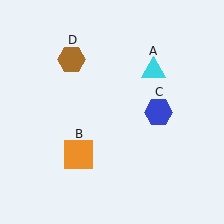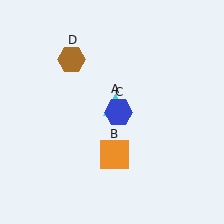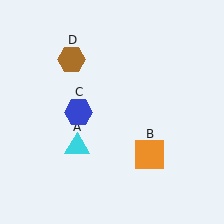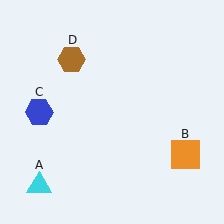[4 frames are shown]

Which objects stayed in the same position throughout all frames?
Brown hexagon (object D) remained stationary.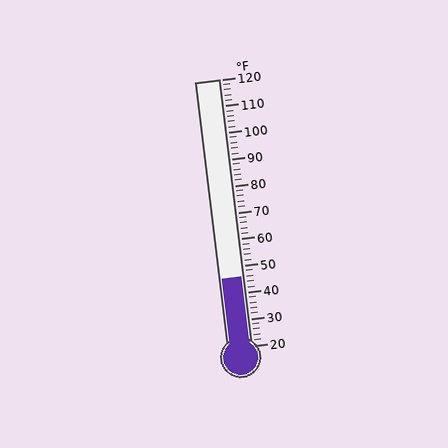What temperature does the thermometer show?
The thermometer shows approximately 46°F.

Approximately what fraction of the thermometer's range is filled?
The thermometer is filled to approximately 25% of its range.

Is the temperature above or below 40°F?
The temperature is above 40°F.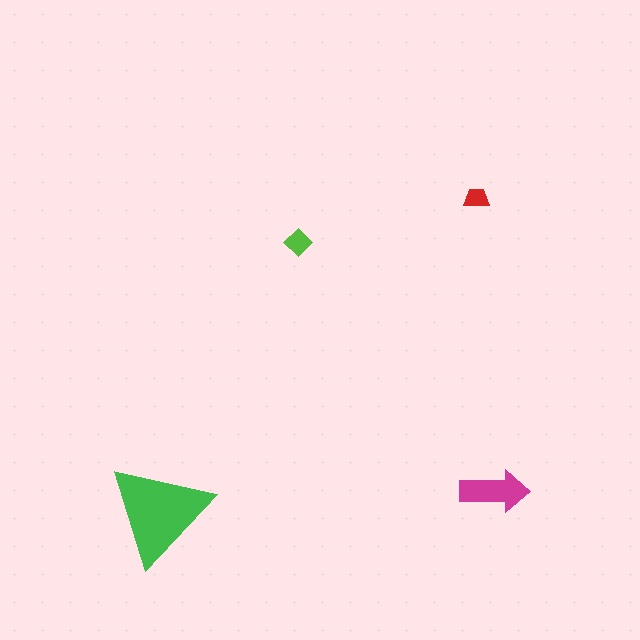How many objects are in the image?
There are 4 objects in the image.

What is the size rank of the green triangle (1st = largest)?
1st.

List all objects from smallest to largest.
The red trapezoid, the lime diamond, the magenta arrow, the green triangle.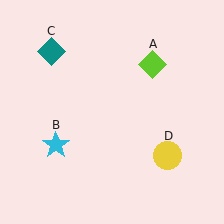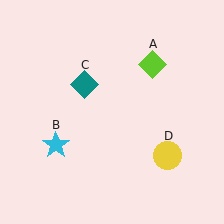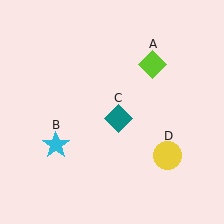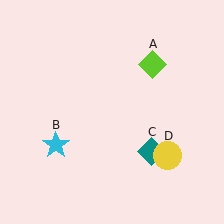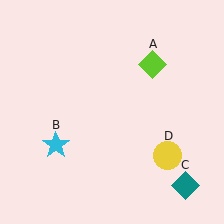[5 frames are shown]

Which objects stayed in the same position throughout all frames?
Lime diamond (object A) and cyan star (object B) and yellow circle (object D) remained stationary.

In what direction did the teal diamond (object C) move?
The teal diamond (object C) moved down and to the right.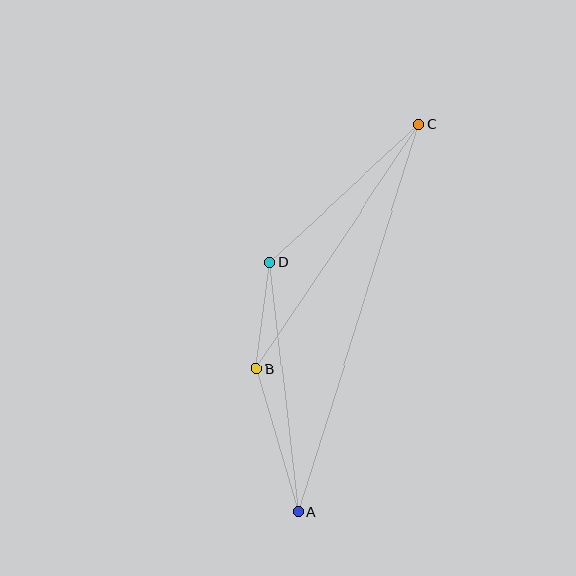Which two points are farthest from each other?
Points A and C are farthest from each other.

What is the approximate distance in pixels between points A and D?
The distance between A and D is approximately 251 pixels.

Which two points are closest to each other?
Points B and D are closest to each other.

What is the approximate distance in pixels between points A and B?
The distance between A and B is approximately 149 pixels.